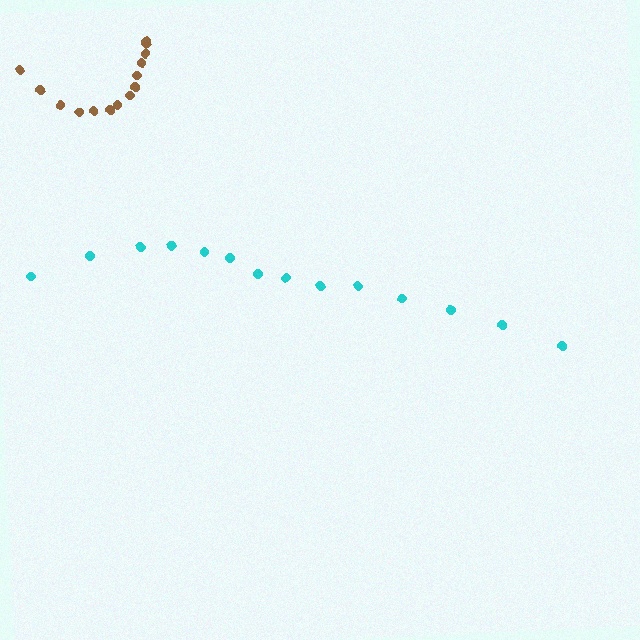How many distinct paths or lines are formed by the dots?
There are 2 distinct paths.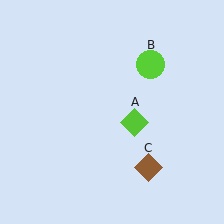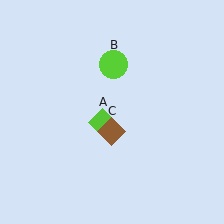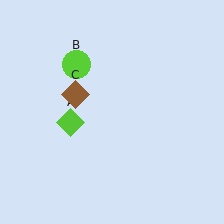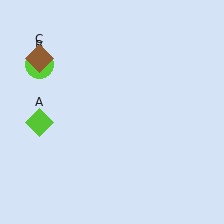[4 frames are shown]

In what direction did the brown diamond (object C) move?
The brown diamond (object C) moved up and to the left.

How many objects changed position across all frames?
3 objects changed position: lime diamond (object A), lime circle (object B), brown diamond (object C).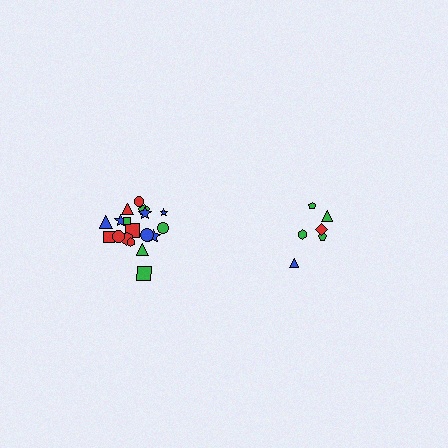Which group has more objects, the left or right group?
The left group.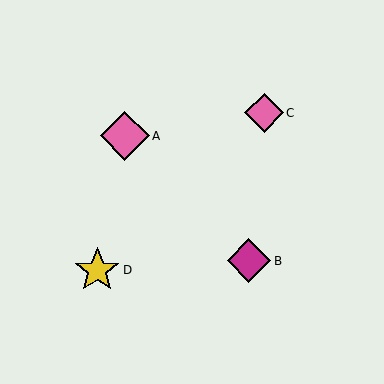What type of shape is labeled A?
Shape A is a pink diamond.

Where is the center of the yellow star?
The center of the yellow star is at (97, 270).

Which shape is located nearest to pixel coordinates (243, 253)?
The magenta diamond (labeled B) at (249, 261) is nearest to that location.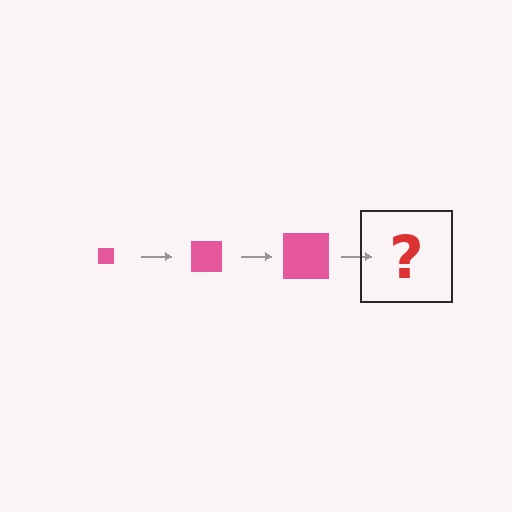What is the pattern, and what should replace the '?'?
The pattern is that the square gets progressively larger each step. The '?' should be a pink square, larger than the previous one.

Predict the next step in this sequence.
The next step is a pink square, larger than the previous one.